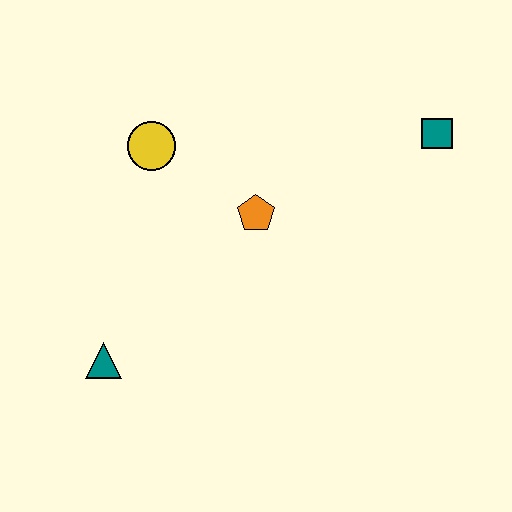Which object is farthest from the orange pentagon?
The teal triangle is farthest from the orange pentagon.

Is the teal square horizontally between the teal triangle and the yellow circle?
No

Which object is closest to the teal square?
The orange pentagon is closest to the teal square.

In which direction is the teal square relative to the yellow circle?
The teal square is to the right of the yellow circle.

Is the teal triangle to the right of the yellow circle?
No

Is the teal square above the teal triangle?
Yes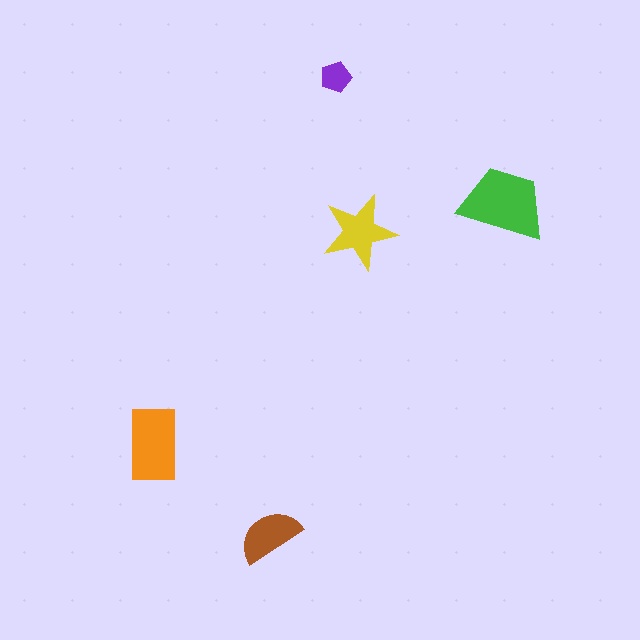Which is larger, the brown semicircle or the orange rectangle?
The orange rectangle.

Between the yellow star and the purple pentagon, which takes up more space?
The yellow star.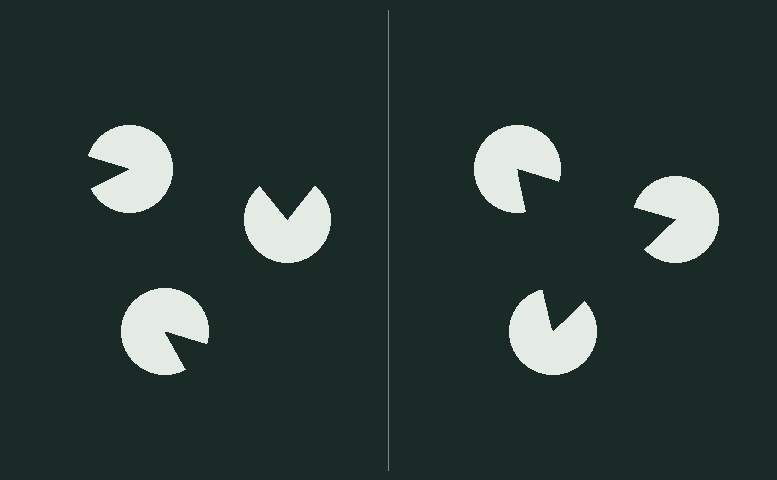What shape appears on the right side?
An illusory triangle.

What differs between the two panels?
The pac-man discs are positioned identically on both sides; only the wedge orientations differ. On the right they align to a triangle; on the left they are misaligned.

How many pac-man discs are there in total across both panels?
6 — 3 on each side.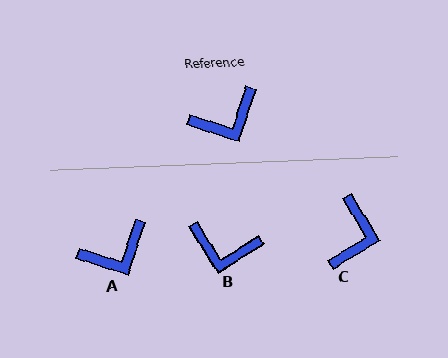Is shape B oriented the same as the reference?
No, it is off by about 40 degrees.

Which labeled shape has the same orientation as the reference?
A.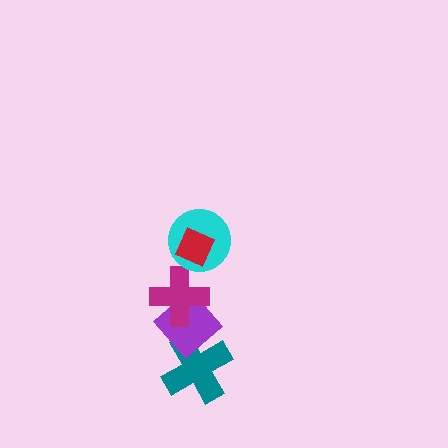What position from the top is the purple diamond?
The purple diamond is 4th from the top.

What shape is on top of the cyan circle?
The red diamond is on top of the cyan circle.